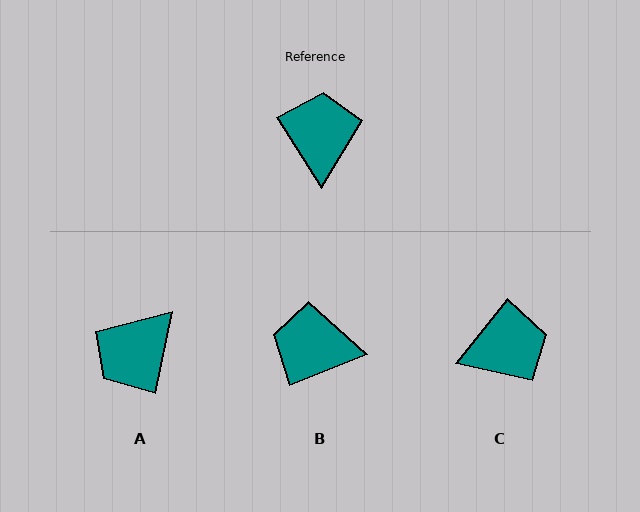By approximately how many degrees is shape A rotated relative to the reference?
Approximately 135 degrees counter-clockwise.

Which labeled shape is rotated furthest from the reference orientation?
A, about 135 degrees away.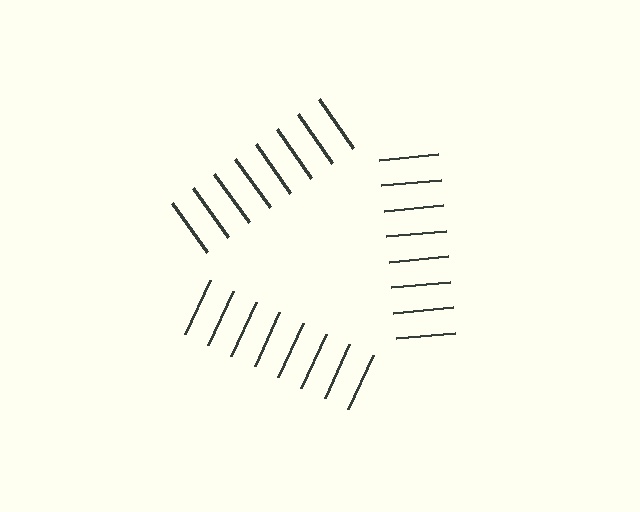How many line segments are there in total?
24 — 8 along each of the 3 edges.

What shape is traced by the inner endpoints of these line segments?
An illusory triangle — the line segments terminate on its edges but no continuous stroke is drawn.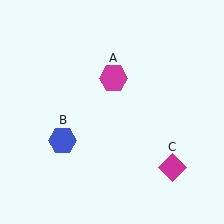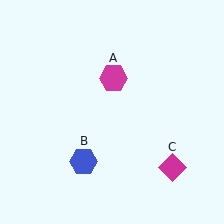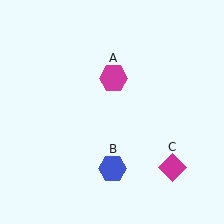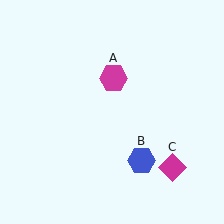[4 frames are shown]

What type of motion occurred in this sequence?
The blue hexagon (object B) rotated counterclockwise around the center of the scene.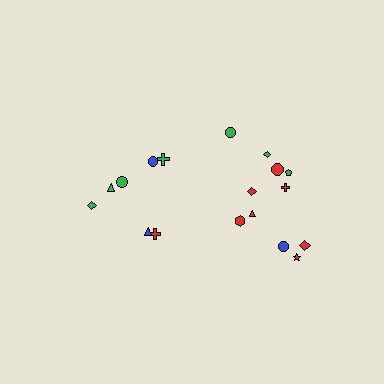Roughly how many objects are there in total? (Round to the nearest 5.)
Roughly 20 objects in total.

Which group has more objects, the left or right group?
The right group.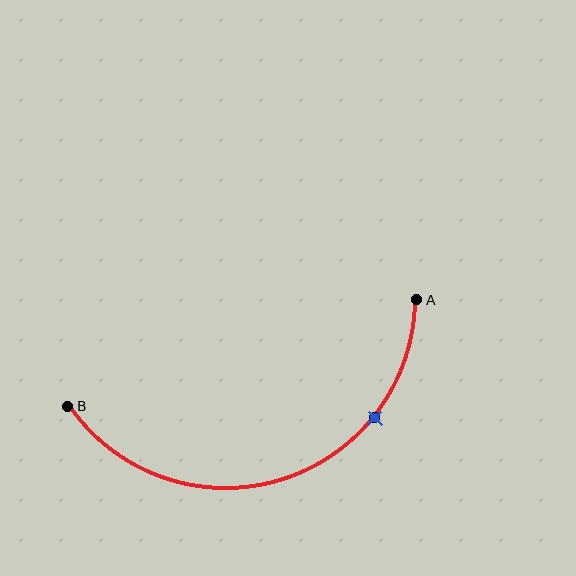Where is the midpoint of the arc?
The arc midpoint is the point on the curve farthest from the straight line joining A and B. It sits below that line.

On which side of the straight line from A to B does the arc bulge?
The arc bulges below the straight line connecting A and B.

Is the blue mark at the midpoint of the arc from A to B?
No. The blue mark lies on the arc but is closer to endpoint A. The arc midpoint would be at the point on the curve equidistant along the arc from both A and B.